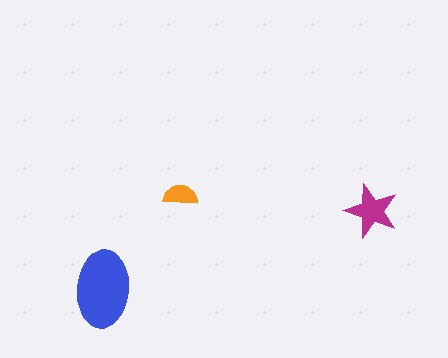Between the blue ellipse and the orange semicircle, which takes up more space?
The blue ellipse.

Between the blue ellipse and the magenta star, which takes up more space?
The blue ellipse.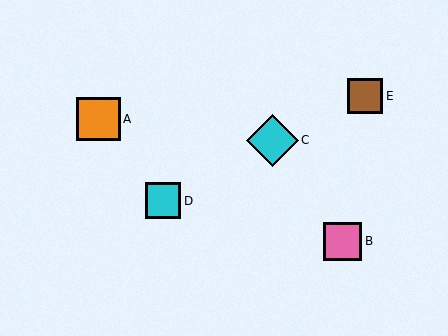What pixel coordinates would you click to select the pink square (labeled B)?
Click at (343, 241) to select the pink square B.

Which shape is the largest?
The cyan diamond (labeled C) is the largest.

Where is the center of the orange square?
The center of the orange square is at (98, 119).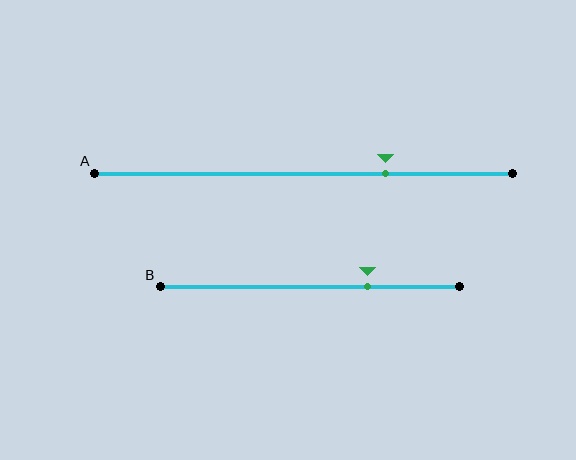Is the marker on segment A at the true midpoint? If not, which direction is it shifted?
No, the marker on segment A is shifted to the right by about 20% of the segment length.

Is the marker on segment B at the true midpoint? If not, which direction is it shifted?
No, the marker on segment B is shifted to the right by about 19% of the segment length.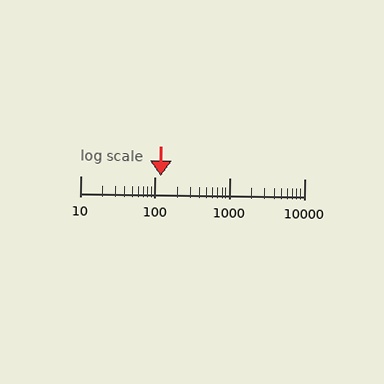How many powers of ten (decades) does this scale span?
The scale spans 3 decades, from 10 to 10000.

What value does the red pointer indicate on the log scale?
The pointer indicates approximately 120.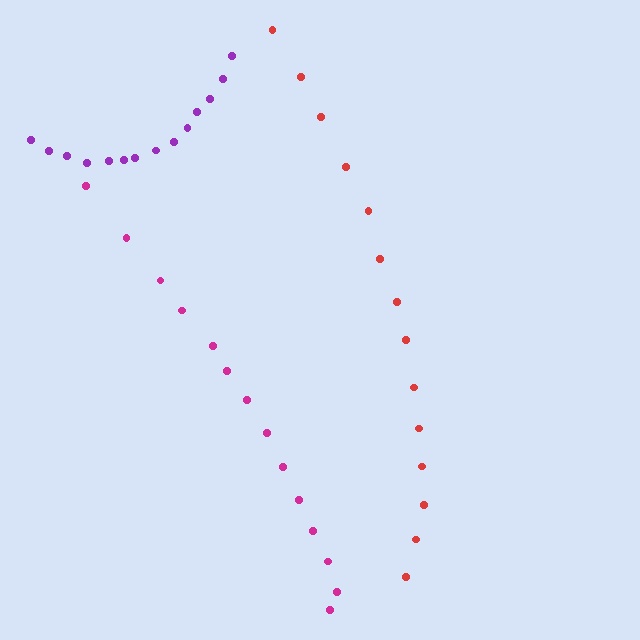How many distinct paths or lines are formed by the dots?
There are 3 distinct paths.